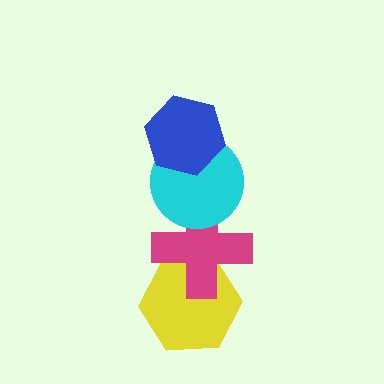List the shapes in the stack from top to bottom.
From top to bottom: the blue hexagon, the cyan circle, the magenta cross, the yellow hexagon.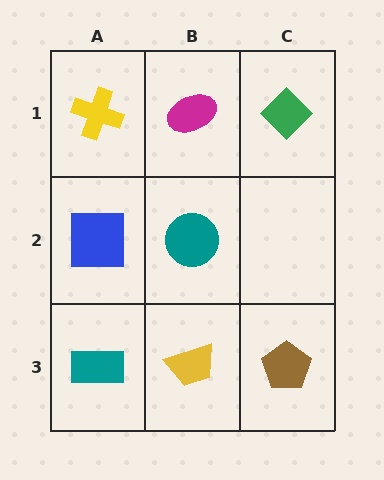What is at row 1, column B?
A magenta ellipse.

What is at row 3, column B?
A yellow trapezoid.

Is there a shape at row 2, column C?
No, that cell is empty.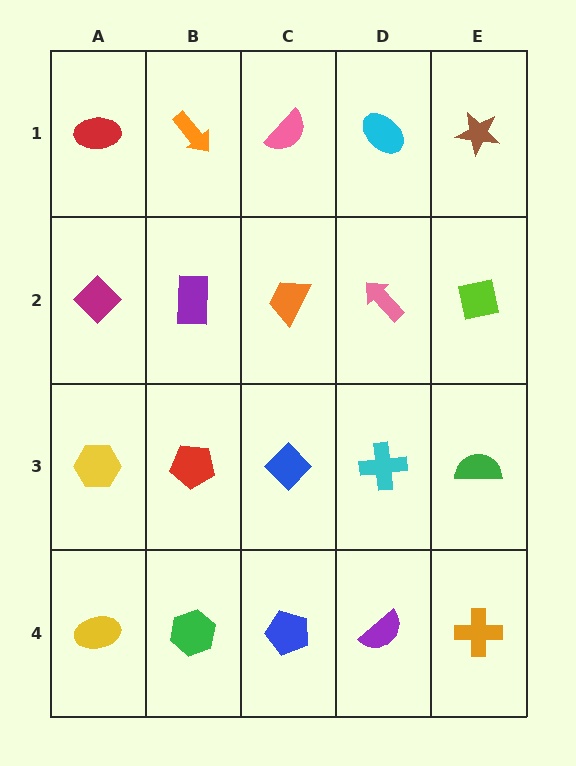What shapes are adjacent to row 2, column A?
A red ellipse (row 1, column A), a yellow hexagon (row 3, column A), a purple rectangle (row 2, column B).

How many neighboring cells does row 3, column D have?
4.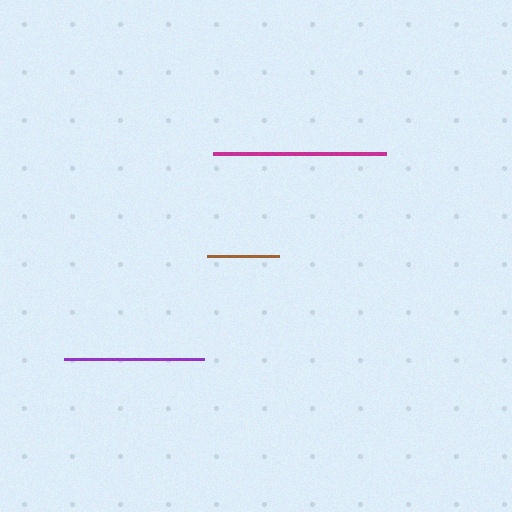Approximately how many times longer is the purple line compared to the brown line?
The purple line is approximately 1.9 times the length of the brown line.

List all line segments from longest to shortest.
From longest to shortest: magenta, purple, brown.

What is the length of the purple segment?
The purple segment is approximately 140 pixels long.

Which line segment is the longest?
The magenta line is the longest at approximately 173 pixels.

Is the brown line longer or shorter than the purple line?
The purple line is longer than the brown line.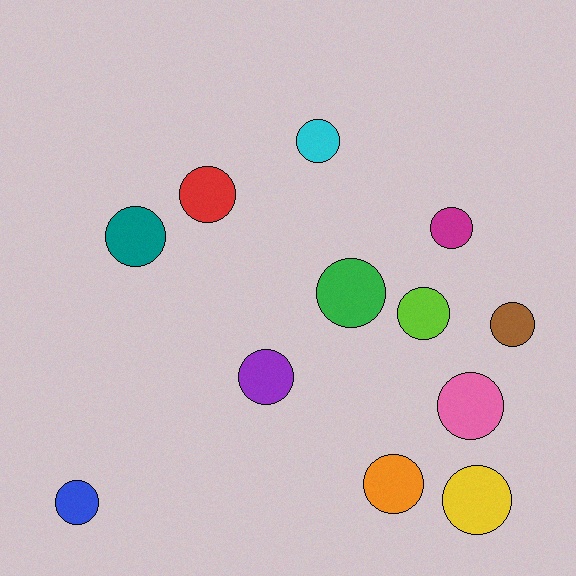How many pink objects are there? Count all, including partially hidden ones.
There is 1 pink object.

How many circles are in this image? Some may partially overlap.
There are 12 circles.